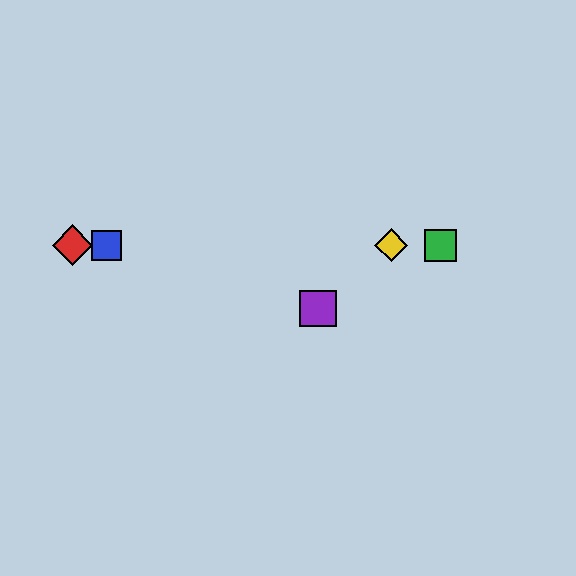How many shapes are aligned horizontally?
4 shapes (the red diamond, the blue square, the green square, the yellow diamond) are aligned horizontally.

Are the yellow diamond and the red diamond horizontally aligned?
Yes, both are at y≈245.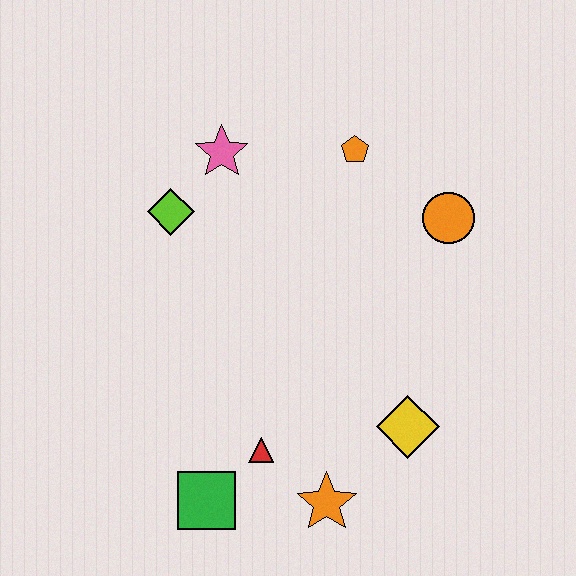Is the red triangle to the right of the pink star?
Yes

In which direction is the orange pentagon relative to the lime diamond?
The orange pentagon is to the right of the lime diamond.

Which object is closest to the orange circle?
The orange pentagon is closest to the orange circle.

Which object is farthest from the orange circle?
The green square is farthest from the orange circle.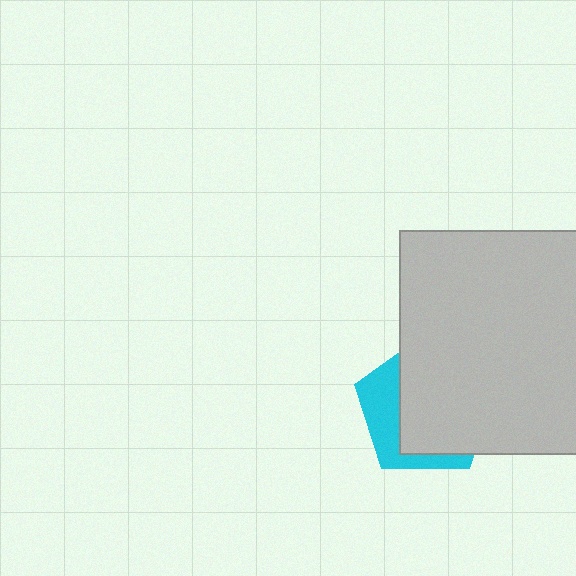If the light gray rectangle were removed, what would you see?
You would see the complete cyan pentagon.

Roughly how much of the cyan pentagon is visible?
A small part of it is visible (roughly 33%).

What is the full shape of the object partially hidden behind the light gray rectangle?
The partially hidden object is a cyan pentagon.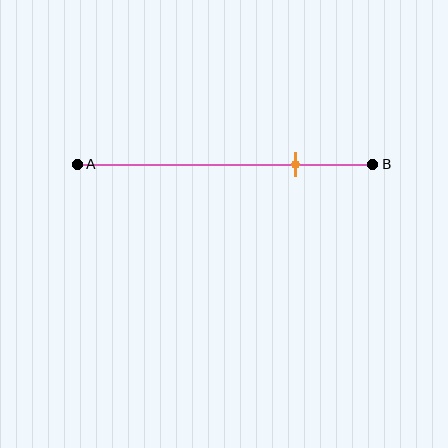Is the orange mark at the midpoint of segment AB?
No, the mark is at about 75% from A, not at the 50% midpoint.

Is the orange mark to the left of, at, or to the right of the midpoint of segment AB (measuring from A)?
The orange mark is to the right of the midpoint of segment AB.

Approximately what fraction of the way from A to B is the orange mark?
The orange mark is approximately 75% of the way from A to B.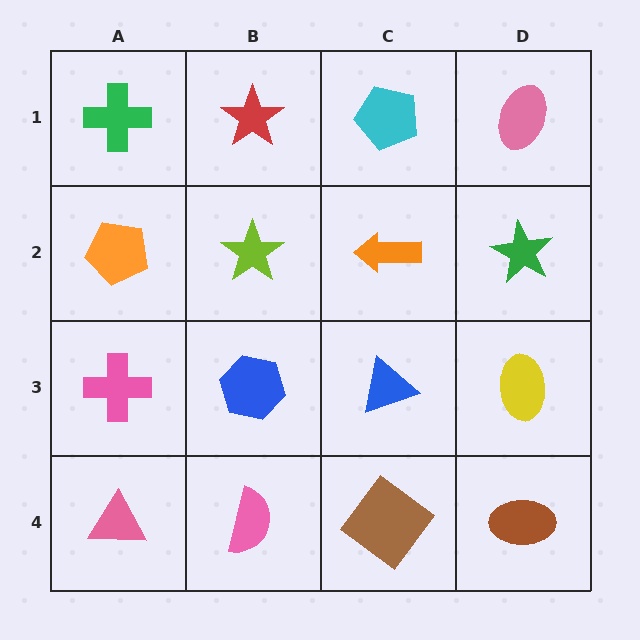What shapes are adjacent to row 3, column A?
An orange pentagon (row 2, column A), a pink triangle (row 4, column A), a blue hexagon (row 3, column B).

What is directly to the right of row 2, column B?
An orange arrow.